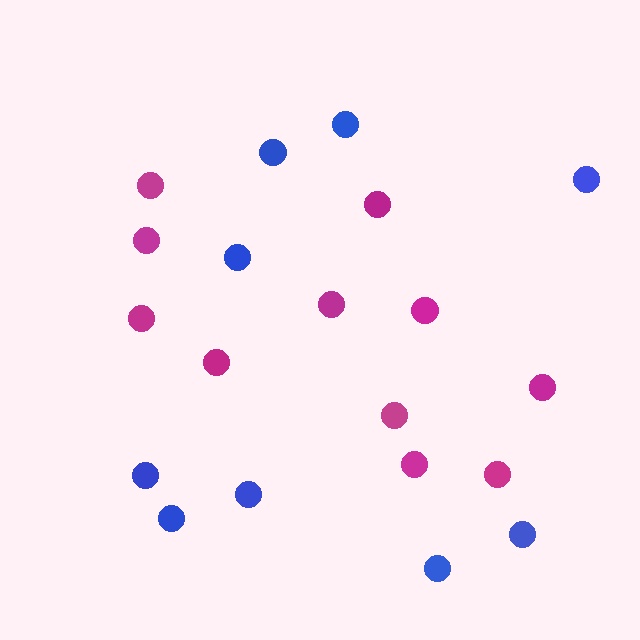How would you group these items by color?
There are 2 groups: one group of magenta circles (11) and one group of blue circles (9).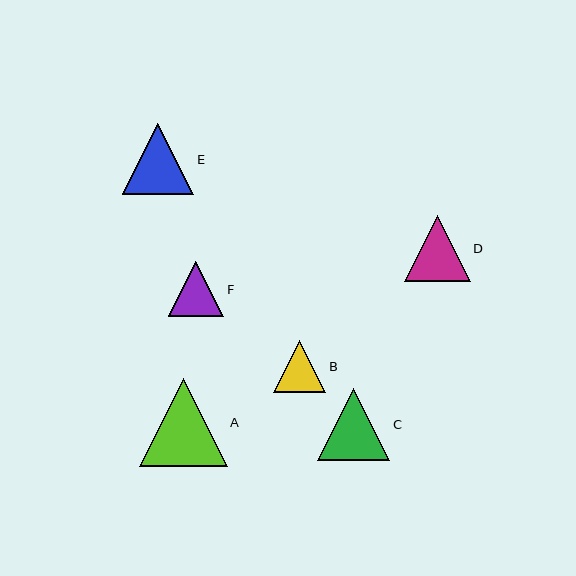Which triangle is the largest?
Triangle A is the largest with a size of approximately 88 pixels.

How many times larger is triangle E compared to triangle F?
Triangle E is approximately 1.3 times the size of triangle F.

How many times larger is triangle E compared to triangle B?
Triangle E is approximately 1.4 times the size of triangle B.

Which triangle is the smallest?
Triangle B is the smallest with a size of approximately 52 pixels.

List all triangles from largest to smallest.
From largest to smallest: A, C, E, D, F, B.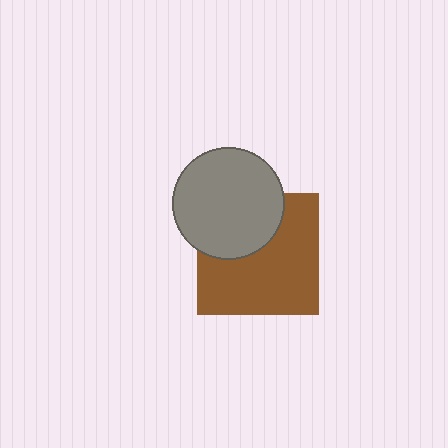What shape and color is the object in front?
The object in front is a gray circle.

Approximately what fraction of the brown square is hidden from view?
Roughly 34% of the brown square is hidden behind the gray circle.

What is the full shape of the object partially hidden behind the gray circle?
The partially hidden object is a brown square.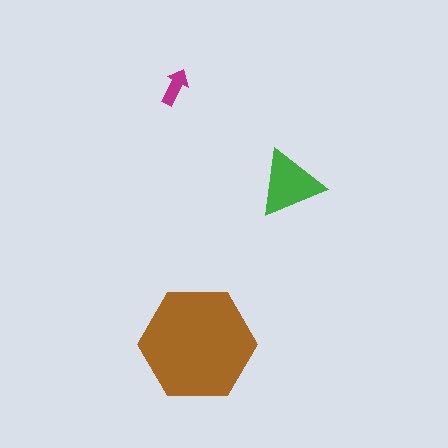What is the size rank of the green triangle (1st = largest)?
2nd.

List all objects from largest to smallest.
The brown hexagon, the green triangle, the magenta arrow.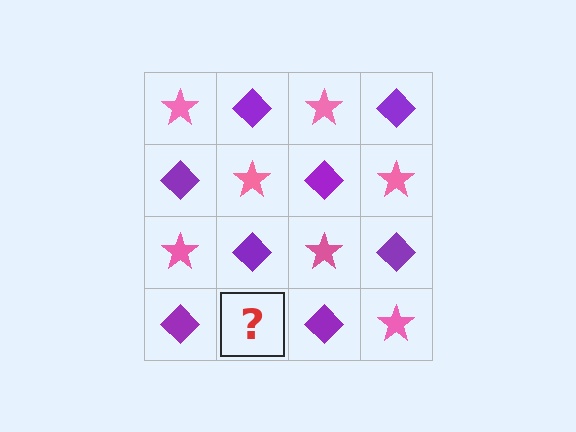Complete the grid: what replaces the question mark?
The question mark should be replaced with a pink star.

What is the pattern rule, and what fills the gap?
The rule is that it alternates pink star and purple diamond in a checkerboard pattern. The gap should be filled with a pink star.